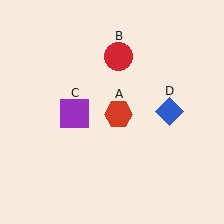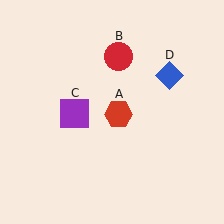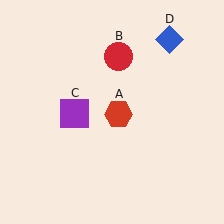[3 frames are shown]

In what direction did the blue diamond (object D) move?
The blue diamond (object D) moved up.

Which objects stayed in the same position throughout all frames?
Red hexagon (object A) and red circle (object B) and purple square (object C) remained stationary.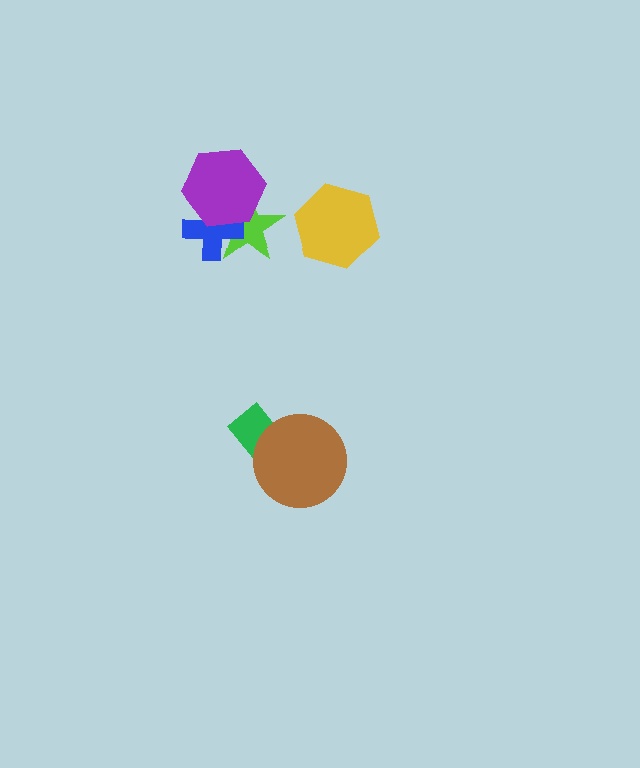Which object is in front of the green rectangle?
The brown circle is in front of the green rectangle.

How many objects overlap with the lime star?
2 objects overlap with the lime star.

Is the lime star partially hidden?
Yes, it is partially covered by another shape.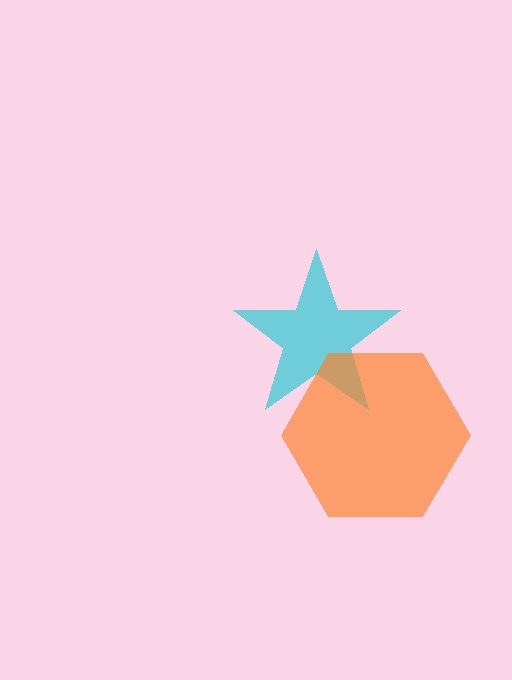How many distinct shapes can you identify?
There are 2 distinct shapes: a cyan star, an orange hexagon.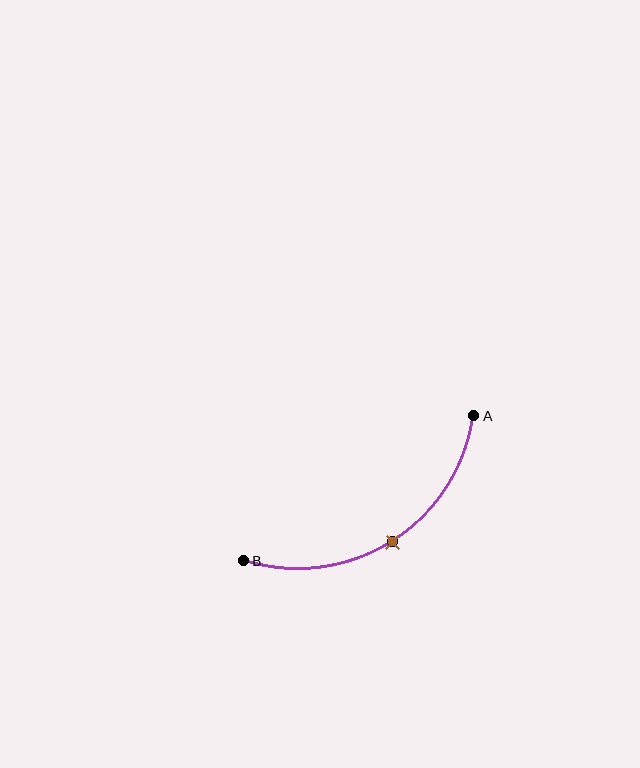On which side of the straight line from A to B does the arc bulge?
The arc bulges below the straight line connecting A and B.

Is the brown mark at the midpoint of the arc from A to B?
Yes. The brown mark lies on the arc at equal arc-length from both A and B — it is the arc midpoint.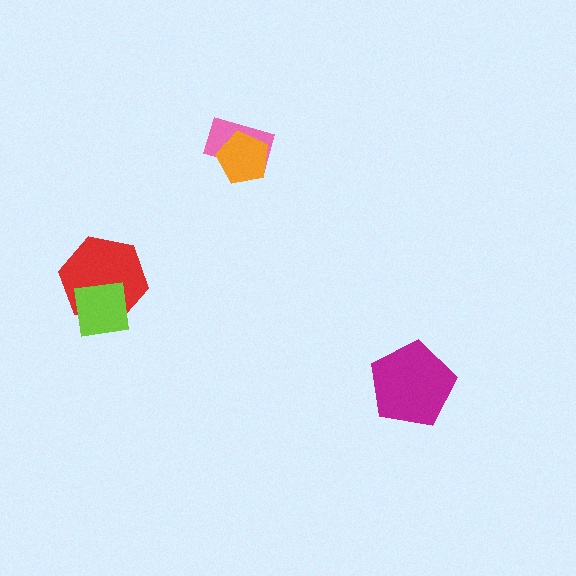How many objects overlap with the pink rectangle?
1 object overlaps with the pink rectangle.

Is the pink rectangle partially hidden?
Yes, it is partially covered by another shape.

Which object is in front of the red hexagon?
The lime square is in front of the red hexagon.